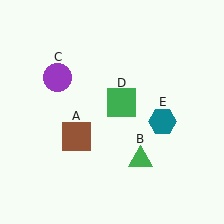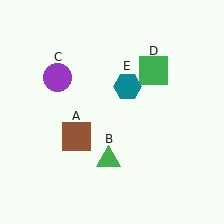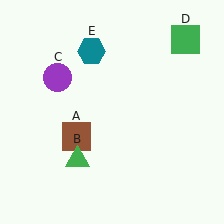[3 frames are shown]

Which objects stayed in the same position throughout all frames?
Brown square (object A) and purple circle (object C) remained stationary.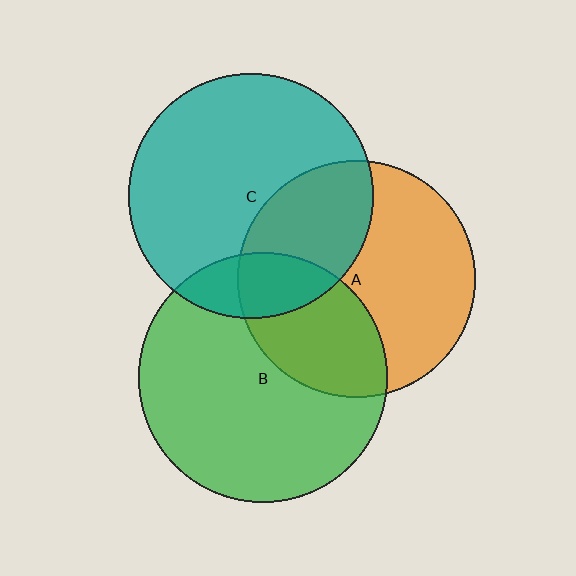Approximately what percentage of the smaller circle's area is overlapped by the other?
Approximately 35%.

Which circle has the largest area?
Circle B (green).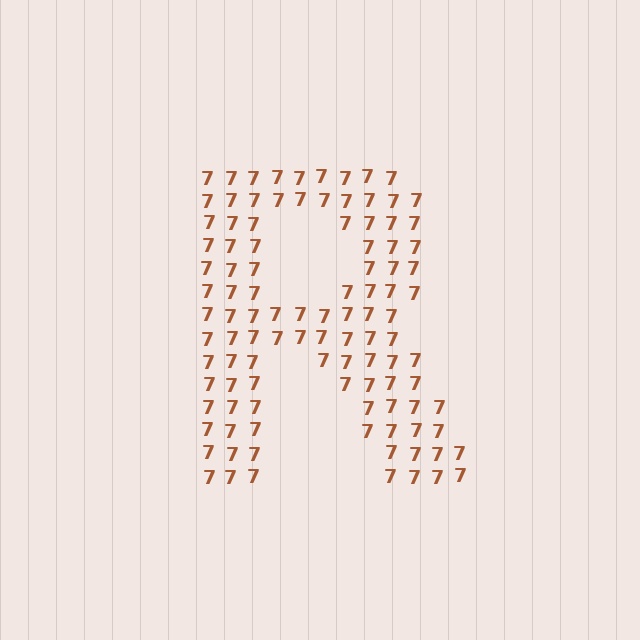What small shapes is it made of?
It is made of small digit 7's.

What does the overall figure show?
The overall figure shows the letter R.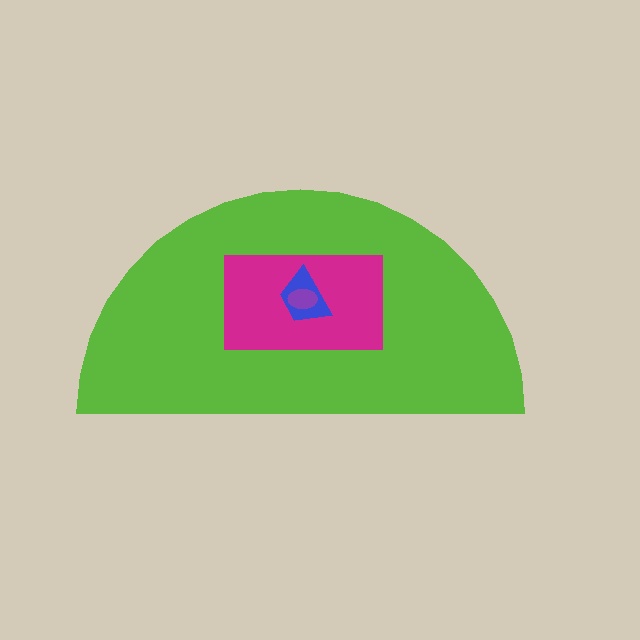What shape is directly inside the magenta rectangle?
The blue trapezoid.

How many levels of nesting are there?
4.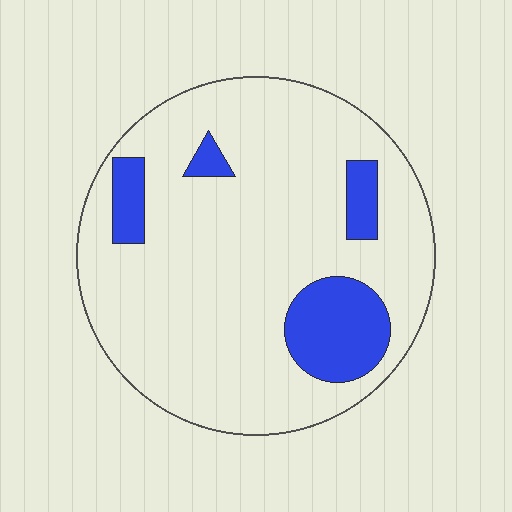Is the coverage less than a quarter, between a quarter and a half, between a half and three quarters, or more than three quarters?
Less than a quarter.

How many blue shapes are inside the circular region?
4.